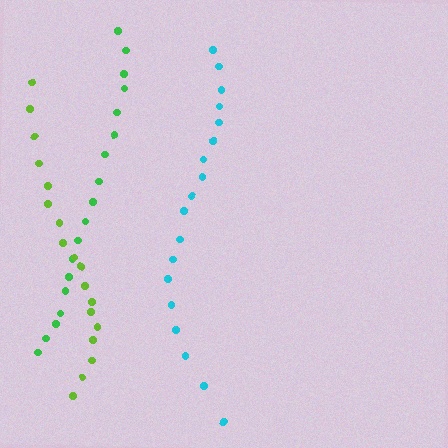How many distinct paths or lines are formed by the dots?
There are 3 distinct paths.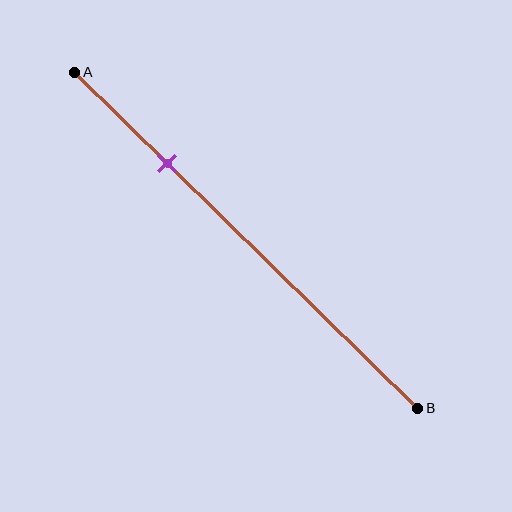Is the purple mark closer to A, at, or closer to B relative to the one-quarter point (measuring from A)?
The purple mark is approximately at the one-quarter point of segment AB.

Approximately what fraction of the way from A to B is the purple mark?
The purple mark is approximately 25% of the way from A to B.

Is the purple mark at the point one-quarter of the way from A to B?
Yes, the mark is approximately at the one-quarter point.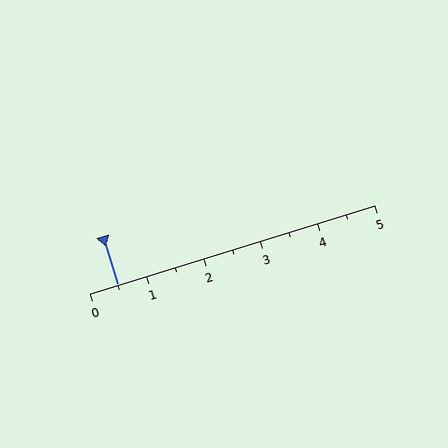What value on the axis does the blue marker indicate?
The marker indicates approximately 0.5.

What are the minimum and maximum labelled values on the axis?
The axis runs from 0 to 5.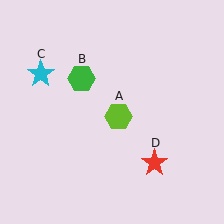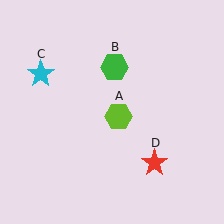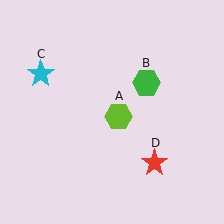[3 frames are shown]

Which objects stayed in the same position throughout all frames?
Lime hexagon (object A) and cyan star (object C) and red star (object D) remained stationary.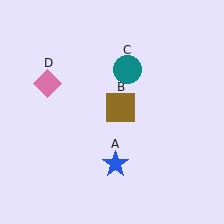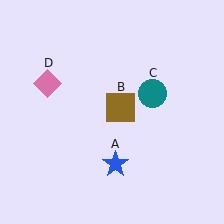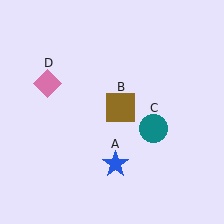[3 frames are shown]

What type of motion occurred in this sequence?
The teal circle (object C) rotated clockwise around the center of the scene.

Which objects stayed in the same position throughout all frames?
Blue star (object A) and brown square (object B) and pink diamond (object D) remained stationary.